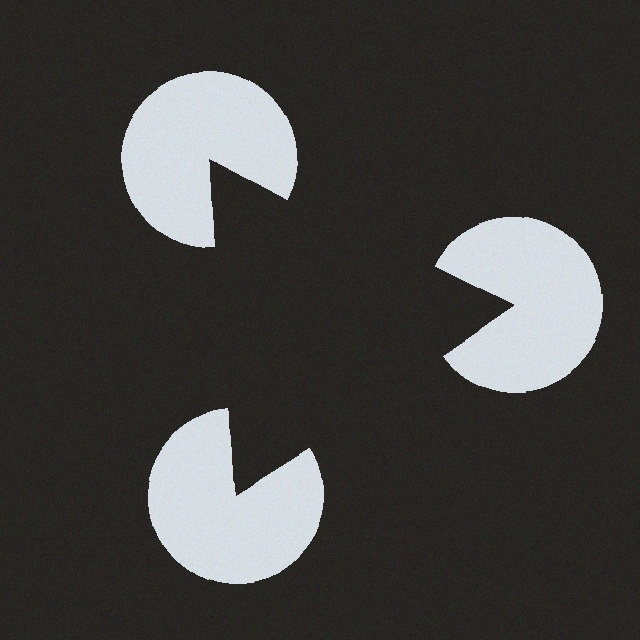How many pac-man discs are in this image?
There are 3 — one at each vertex of the illusory triangle.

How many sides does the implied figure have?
3 sides.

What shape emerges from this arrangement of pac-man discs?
An illusory triangle — its edges are inferred from the aligned wedge cuts in the pac-man discs, not physically drawn.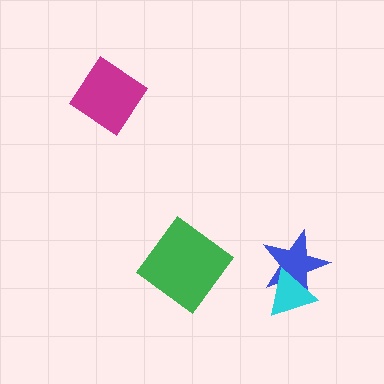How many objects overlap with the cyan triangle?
1 object overlaps with the cyan triangle.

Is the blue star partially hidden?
Yes, it is partially covered by another shape.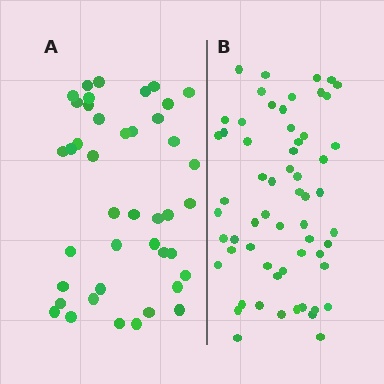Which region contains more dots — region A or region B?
Region B (the right region) has more dots.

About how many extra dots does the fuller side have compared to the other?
Region B has approximately 20 more dots than region A.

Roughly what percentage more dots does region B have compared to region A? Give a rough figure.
About 45% more.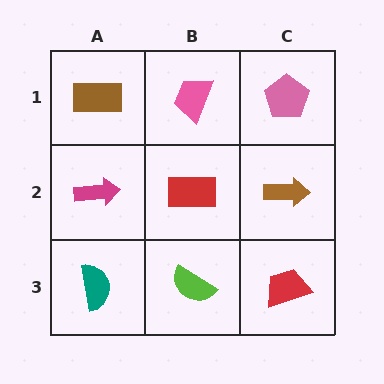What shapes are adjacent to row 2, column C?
A pink pentagon (row 1, column C), a red trapezoid (row 3, column C), a red rectangle (row 2, column B).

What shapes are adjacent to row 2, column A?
A brown rectangle (row 1, column A), a teal semicircle (row 3, column A), a red rectangle (row 2, column B).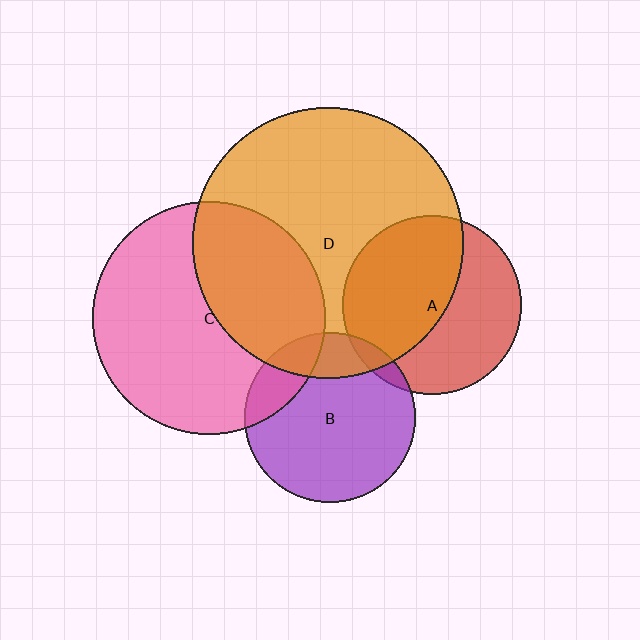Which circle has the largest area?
Circle D (orange).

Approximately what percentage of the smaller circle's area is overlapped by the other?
Approximately 40%.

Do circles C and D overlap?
Yes.